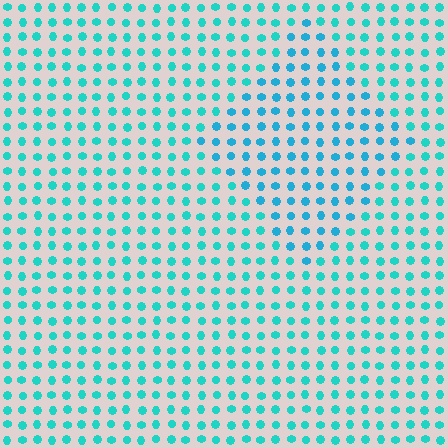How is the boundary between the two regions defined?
The boundary is defined purely by a slight shift in hue (about 19 degrees). Spacing, size, and orientation are identical on both sides.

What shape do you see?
I see a diamond.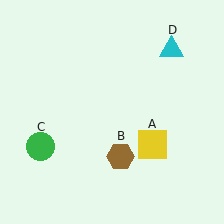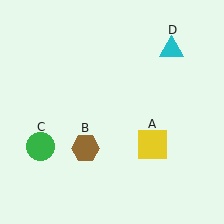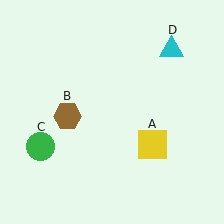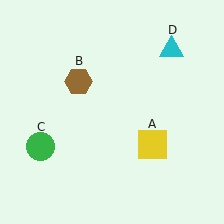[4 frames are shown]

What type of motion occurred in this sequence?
The brown hexagon (object B) rotated clockwise around the center of the scene.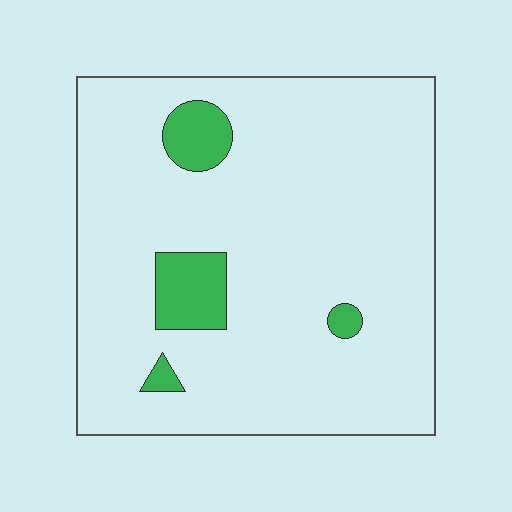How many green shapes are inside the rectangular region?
4.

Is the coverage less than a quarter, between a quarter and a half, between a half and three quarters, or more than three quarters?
Less than a quarter.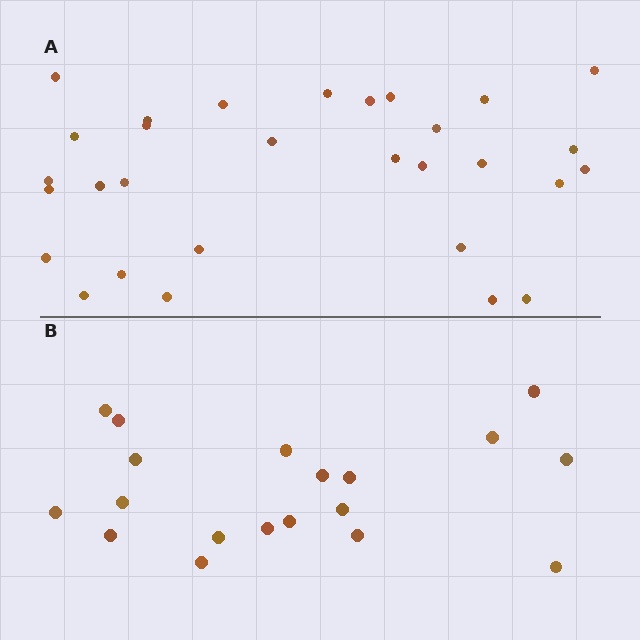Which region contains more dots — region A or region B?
Region A (the top region) has more dots.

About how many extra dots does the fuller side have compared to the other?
Region A has roughly 12 or so more dots than region B.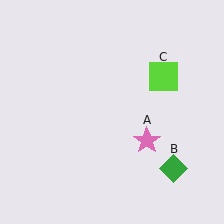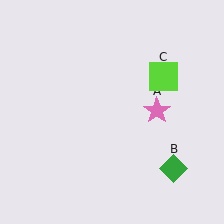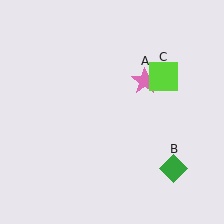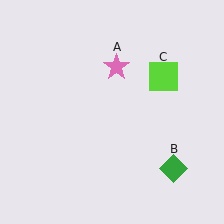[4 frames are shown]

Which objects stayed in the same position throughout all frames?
Green diamond (object B) and lime square (object C) remained stationary.